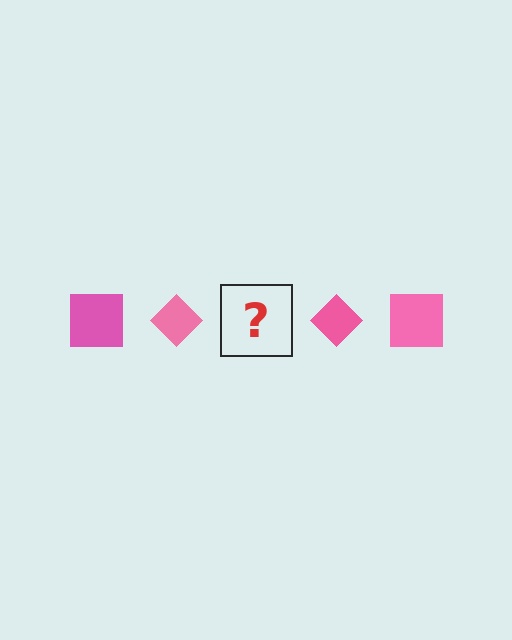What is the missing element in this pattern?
The missing element is a pink square.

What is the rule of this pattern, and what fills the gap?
The rule is that the pattern cycles through square, diamond shapes in pink. The gap should be filled with a pink square.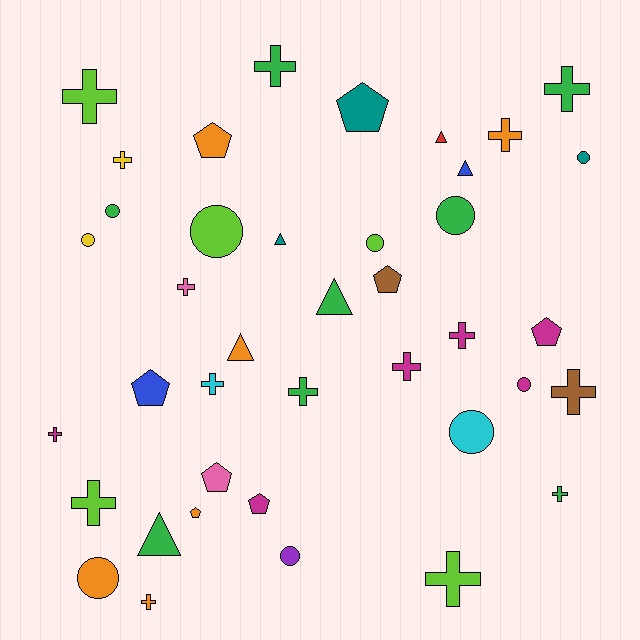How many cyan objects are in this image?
There are 2 cyan objects.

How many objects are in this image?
There are 40 objects.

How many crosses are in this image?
There are 16 crosses.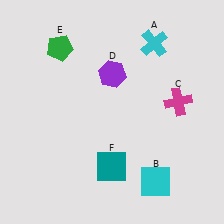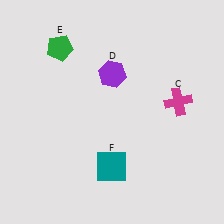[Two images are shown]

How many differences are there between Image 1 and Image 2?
There are 2 differences between the two images.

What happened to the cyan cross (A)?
The cyan cross (A) was removed in Image 2. It was in the top-right area of Image 1.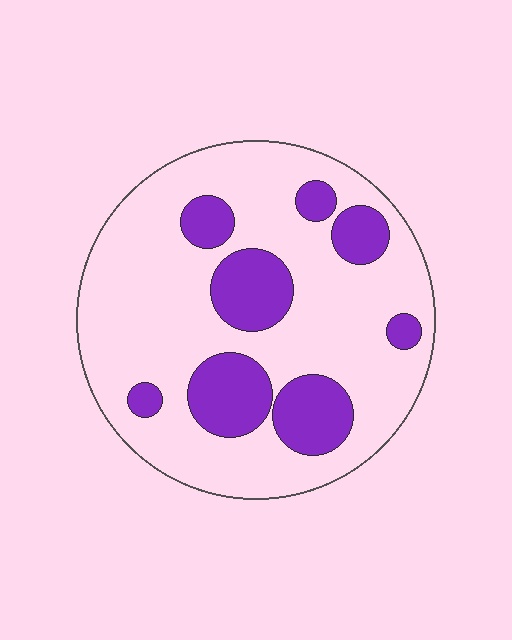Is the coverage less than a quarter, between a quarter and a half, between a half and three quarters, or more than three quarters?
Less than a quarter.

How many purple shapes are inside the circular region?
8.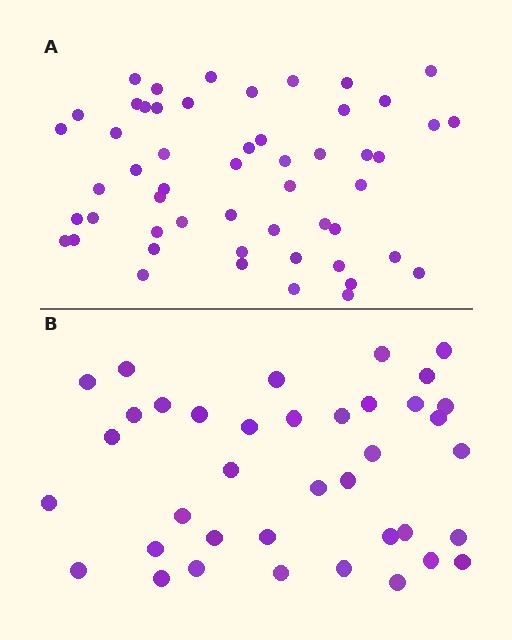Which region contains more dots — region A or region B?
Region A (the top region) has more dots.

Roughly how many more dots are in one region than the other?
Region A has approximately 15 more dots than region B.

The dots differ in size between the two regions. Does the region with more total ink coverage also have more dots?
No. Region B has more total ink coverage because its dots are larger, but region A actually contains more individual dots. Total area can be misleading — the number of items is what matters here.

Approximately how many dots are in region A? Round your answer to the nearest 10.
About 50 dots. (The exact count is 53, which rounds to 50.)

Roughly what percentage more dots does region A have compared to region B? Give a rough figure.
About 40% more.